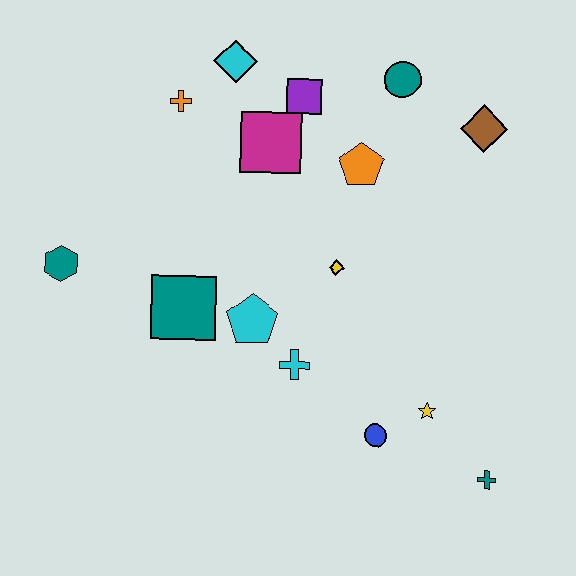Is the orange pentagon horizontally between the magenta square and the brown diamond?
Yes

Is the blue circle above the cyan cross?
No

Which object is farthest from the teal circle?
The teal cross is farthest from the teal circle.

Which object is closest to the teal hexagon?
The teal square is closest to the teal hexagon.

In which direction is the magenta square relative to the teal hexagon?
The magenta square is to the right of the teal hexagon.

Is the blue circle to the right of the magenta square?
Yes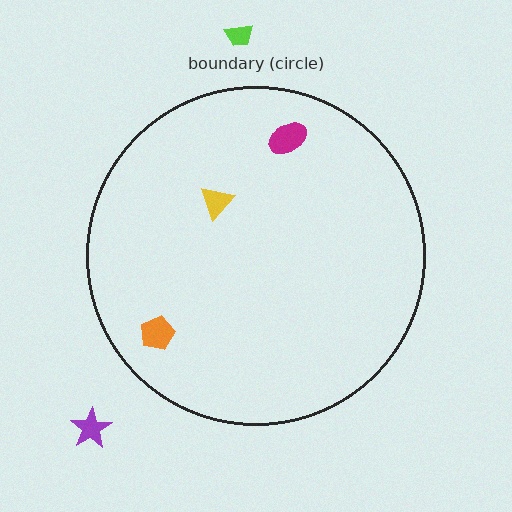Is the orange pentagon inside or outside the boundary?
Inside.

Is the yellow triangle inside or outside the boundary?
Inside.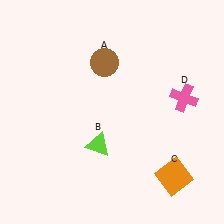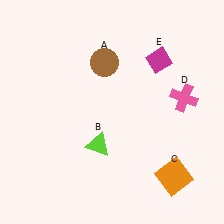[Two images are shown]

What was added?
A magenta diamond (E) was added in Image 2.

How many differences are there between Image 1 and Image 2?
There is 1 difference between the two images.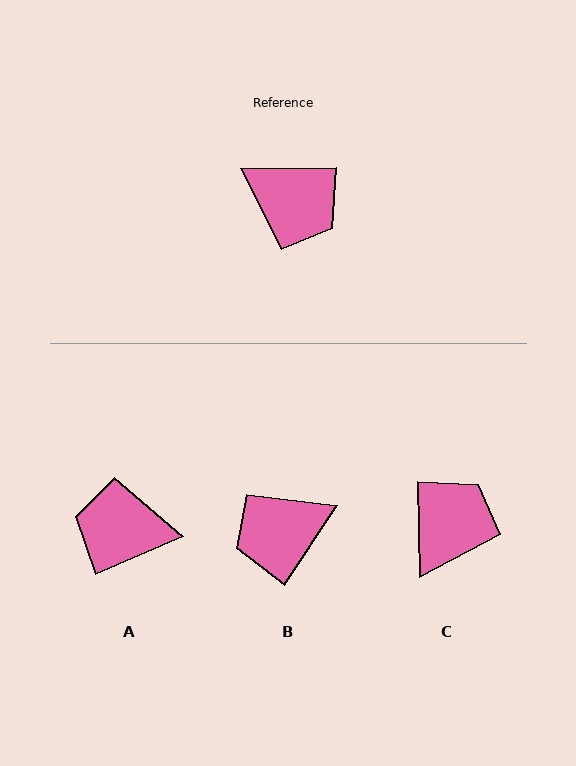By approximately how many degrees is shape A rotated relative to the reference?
Approximately 157 degrees clockwise.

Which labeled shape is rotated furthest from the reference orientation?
A, about 157 degrees away.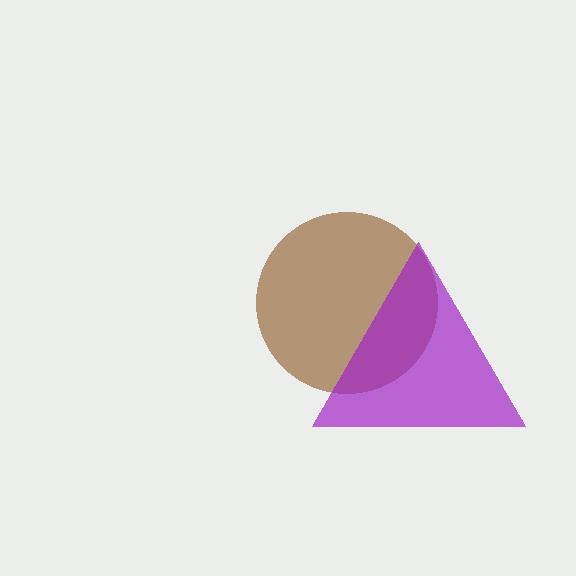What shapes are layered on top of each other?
The layered shapes are: a brown circle, a purple triangle.